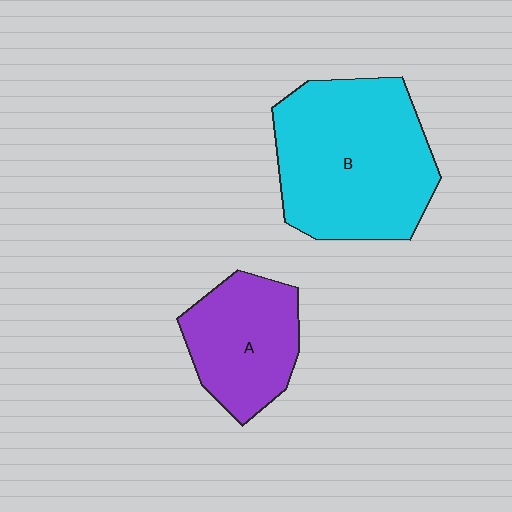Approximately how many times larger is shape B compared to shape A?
Approximately 1.8 times.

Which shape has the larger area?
Shape B (cyan).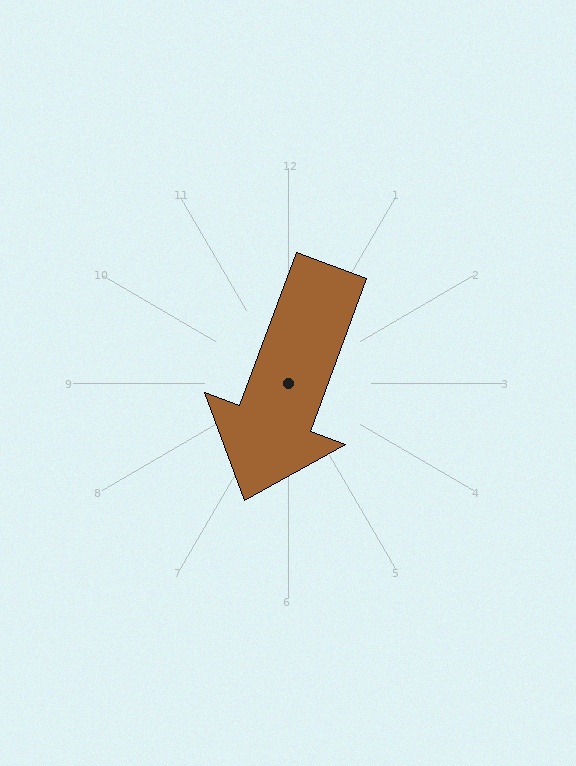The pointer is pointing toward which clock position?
Roughly 7 o'clock.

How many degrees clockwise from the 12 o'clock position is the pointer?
Approximately 200 degrees.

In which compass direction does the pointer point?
South.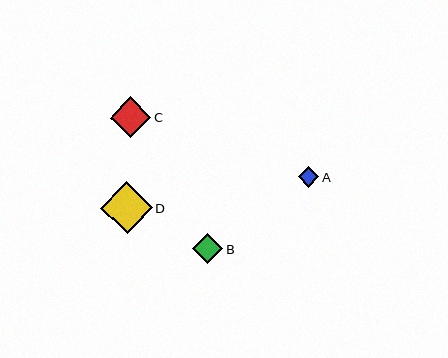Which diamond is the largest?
Diamond D is the largest with a size of approximately 52 pixels.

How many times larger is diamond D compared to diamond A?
Diamond D is approximately 2.5 times the size of diamond A.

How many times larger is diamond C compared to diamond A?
Diamond C is approximately 2.0 times the size of diamond A.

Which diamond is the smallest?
Diamond A is the smallest with a size of approximately 21 pixels.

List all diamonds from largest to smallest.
From largest to smallest: D, C, B, A.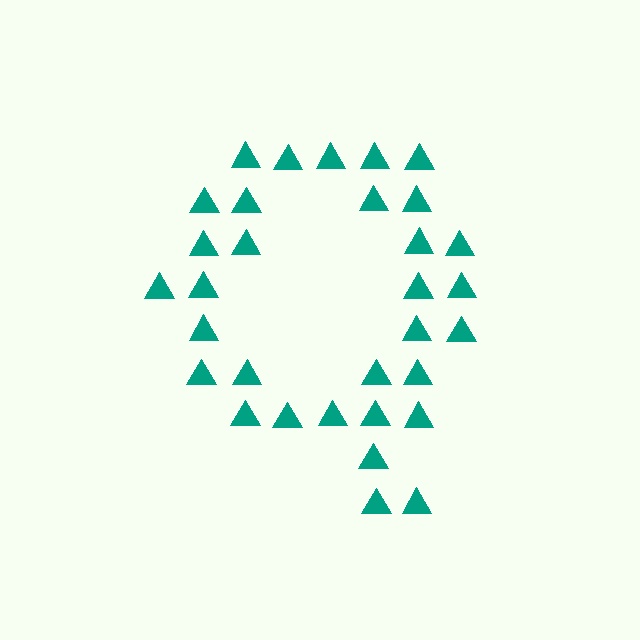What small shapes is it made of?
It is made of small triangles.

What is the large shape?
The large shape is the letter Q.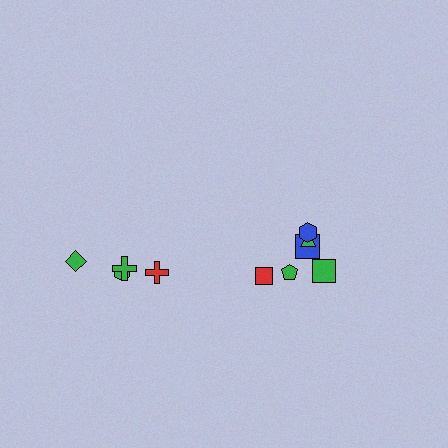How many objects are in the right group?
There are 6 objects.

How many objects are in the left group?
There are 4 objects.